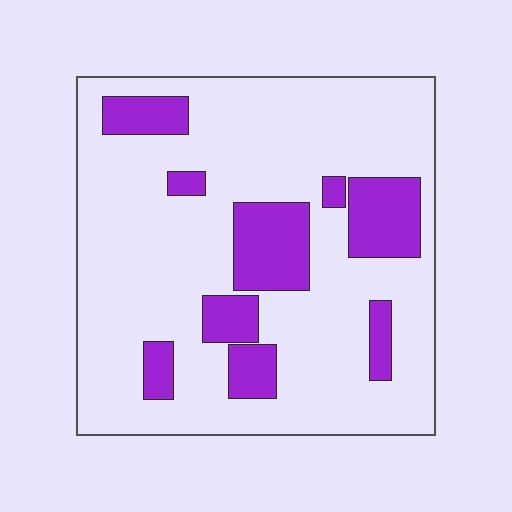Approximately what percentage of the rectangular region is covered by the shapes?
Approximately 20%.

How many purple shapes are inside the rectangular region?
9.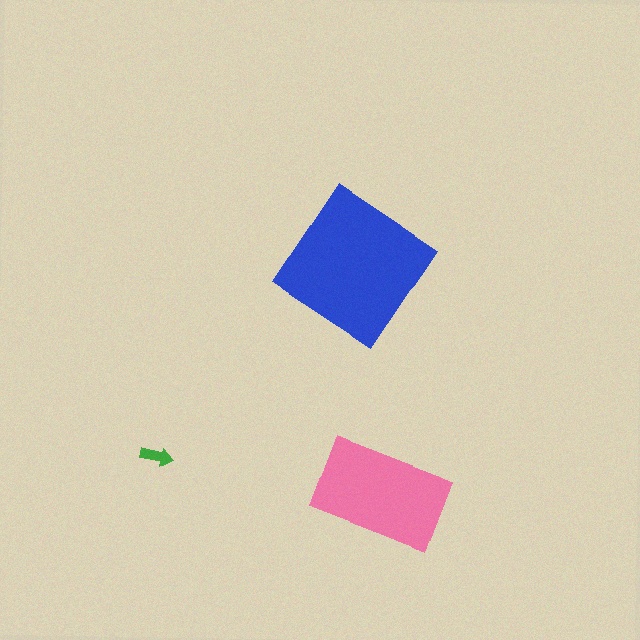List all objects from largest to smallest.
The blue diamond, the pink rectangle, the green arrow.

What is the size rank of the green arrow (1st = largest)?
3rd.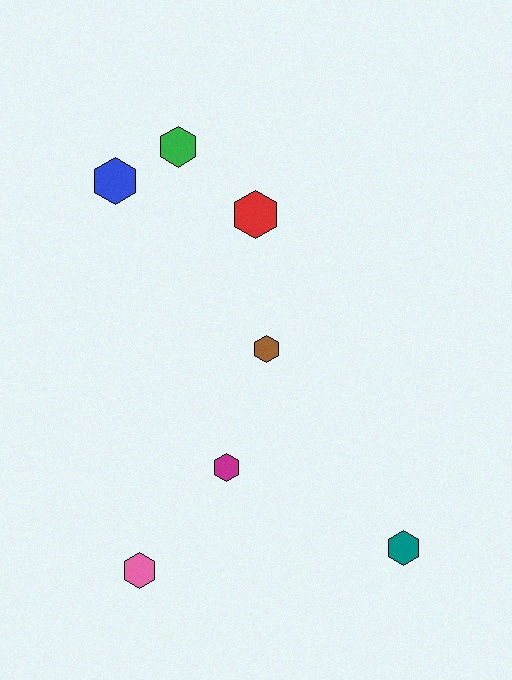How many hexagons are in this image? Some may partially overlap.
There are 7 hexagons.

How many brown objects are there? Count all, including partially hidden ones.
There is 1 brown object.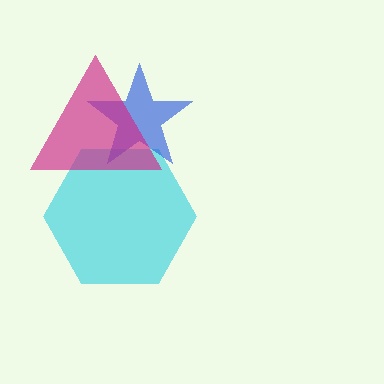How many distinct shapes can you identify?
There are 3 distinct shapes: a cyan hexagon, a blue star, a magenta triangle.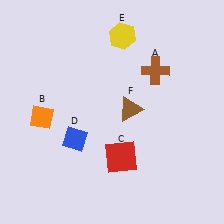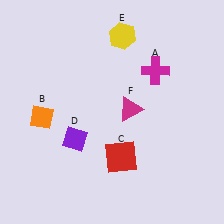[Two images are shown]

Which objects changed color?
A changed from brown to magenta. D changed from blue to purple. F changed from brown to magenta.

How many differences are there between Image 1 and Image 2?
There are 3 differences between the two images.